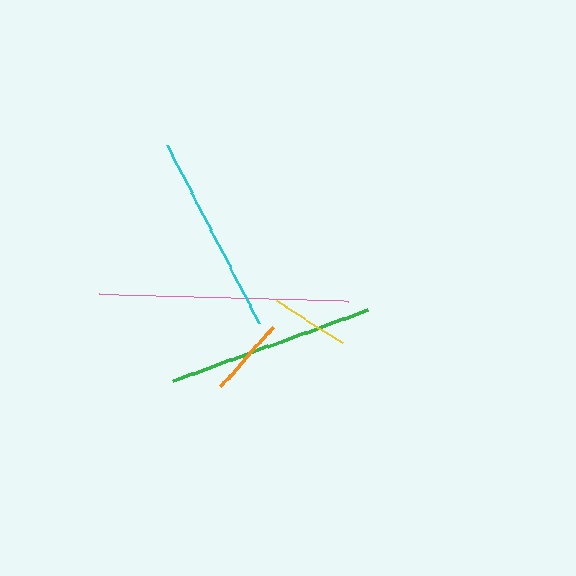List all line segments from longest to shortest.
From longest to shortest: pink, green, cyan, orange, yellow.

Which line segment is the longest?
The pink line is the longest at approximately 249 pixels.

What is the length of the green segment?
The green segment is approximately 208 pixels long.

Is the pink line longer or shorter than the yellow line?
The pink line is longer than the yellow line.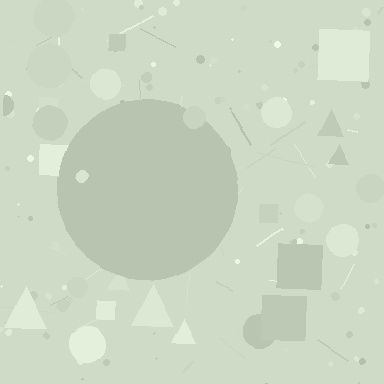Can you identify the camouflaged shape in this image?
The camouflaged shape is a circle.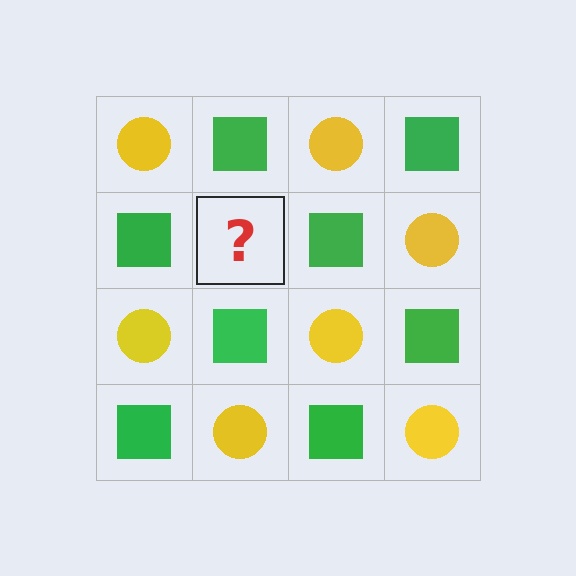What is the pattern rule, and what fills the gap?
The rule is that it alternates yellow circle and green square in a checkerboard pattern. The gap should be filled with a yellow circle.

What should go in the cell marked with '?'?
The missing cell should contain a yellow circle.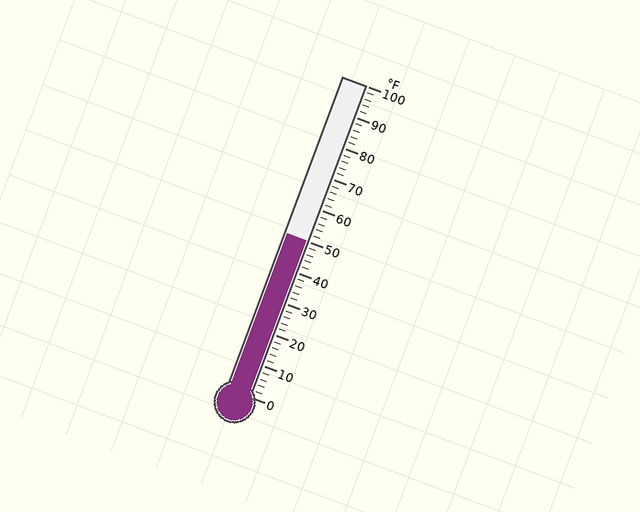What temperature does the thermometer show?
The thermometer shows approximately 50°F.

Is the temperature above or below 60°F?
The temperature is below 60°F.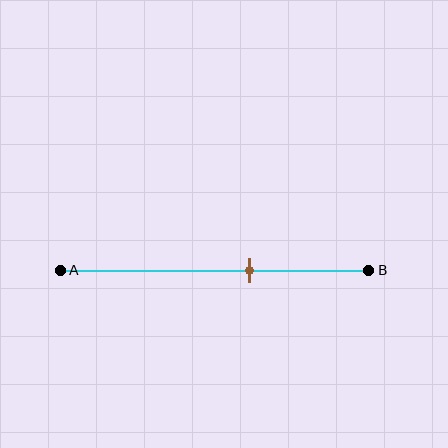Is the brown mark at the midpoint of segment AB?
No, the mark is at about 60% from A, not at the 50% midpoint.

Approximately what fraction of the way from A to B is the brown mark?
The brown mark is approximately 60% of the way from A to B.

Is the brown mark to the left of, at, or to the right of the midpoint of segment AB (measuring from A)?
The brown mark is to the right of the midpoint of segment AB.